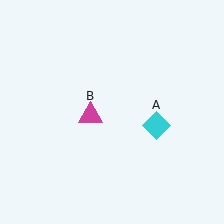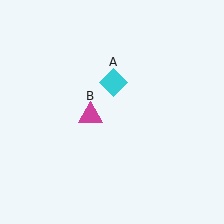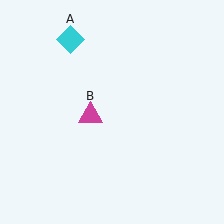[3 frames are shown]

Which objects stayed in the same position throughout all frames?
Magenta triangle (object B) remained stationary.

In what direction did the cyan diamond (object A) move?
The cyan diamond (object A) moved up and to the left.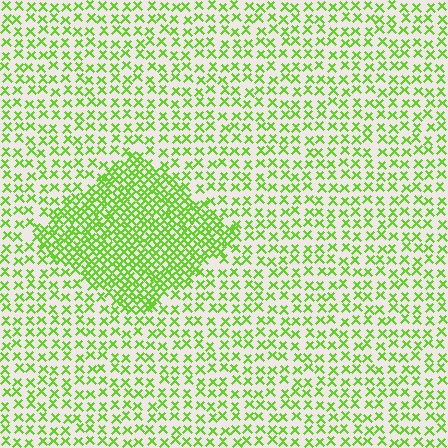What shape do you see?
I see a diamond.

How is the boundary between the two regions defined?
The boundary is defined by a change in element density (approximately 2.3x ratio). All elements are the same color, size, and shape.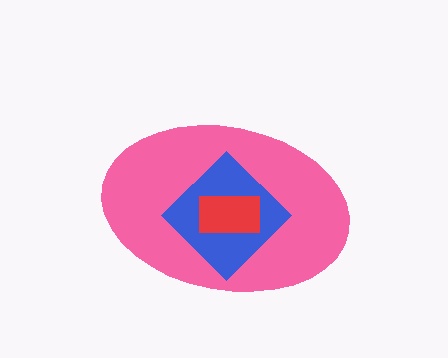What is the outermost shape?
The pink ellipse.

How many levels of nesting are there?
3.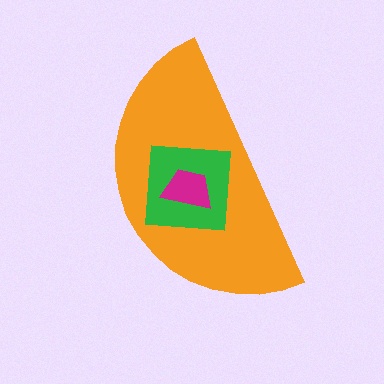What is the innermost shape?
The magenta trapezoid.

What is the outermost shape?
The orange semicircle.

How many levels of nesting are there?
3.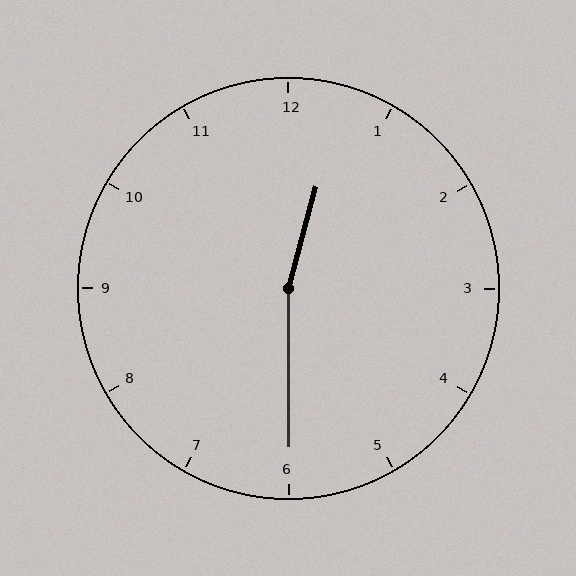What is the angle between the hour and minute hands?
Approximately 165 degrees.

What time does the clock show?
12:30.